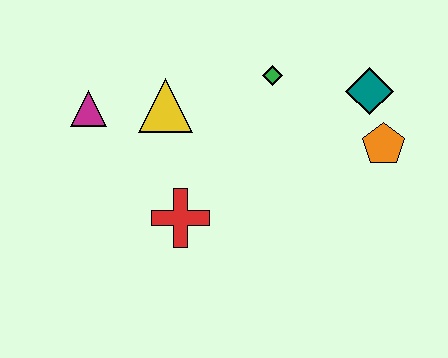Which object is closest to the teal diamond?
The orange pentagon is closest to the teal diamond.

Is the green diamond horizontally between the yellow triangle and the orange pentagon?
Yes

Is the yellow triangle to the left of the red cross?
Yes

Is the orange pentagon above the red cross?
Yes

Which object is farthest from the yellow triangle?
The orange pentagon is farthest from the yellow triangle.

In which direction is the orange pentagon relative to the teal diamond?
The orange pentagon is below the teal diamond.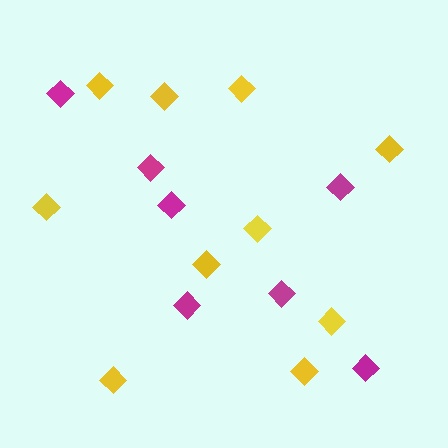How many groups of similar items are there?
There are 2 groups: one group of yellow diamonds (10) and one group of magenta diamonds (7).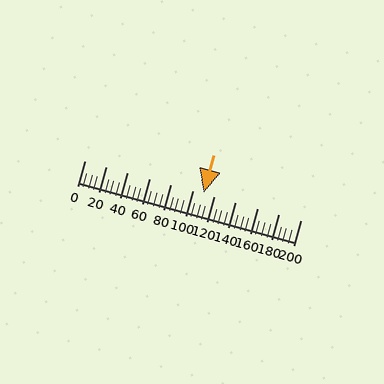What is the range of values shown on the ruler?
The ruler shows values from 0 to 200.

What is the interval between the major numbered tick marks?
The major tick marks are spaced 20 units apart.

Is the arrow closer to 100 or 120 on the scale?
The arrow is closer to 120.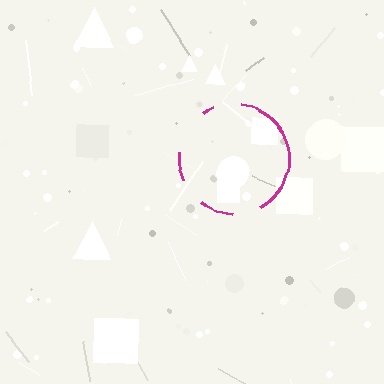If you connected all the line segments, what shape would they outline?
They would outline a circle.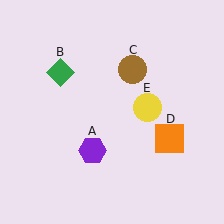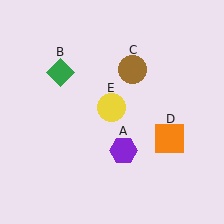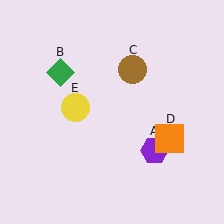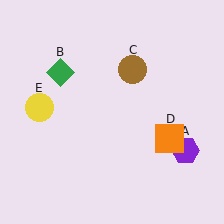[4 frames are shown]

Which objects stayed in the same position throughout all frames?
Green diamond (object B) and brown circle (object C) and orange square (object D) remained stationary.